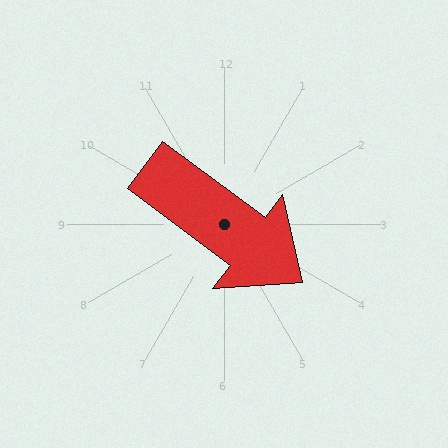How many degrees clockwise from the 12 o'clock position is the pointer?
Approximately 127 degrees.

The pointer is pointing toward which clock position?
Roughly 4 o'clock.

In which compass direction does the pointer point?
Southeast.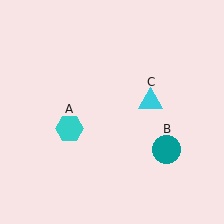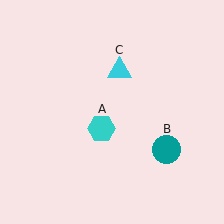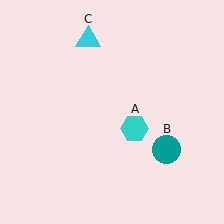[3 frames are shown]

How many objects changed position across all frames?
2 objects changed position: cyan hexagon (object A), cyan triangle (object C).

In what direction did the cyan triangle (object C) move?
The cyan triangle (object C) moved up and to the left.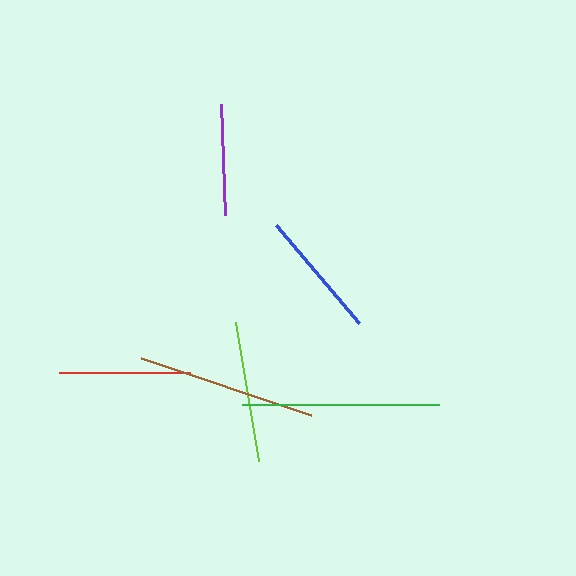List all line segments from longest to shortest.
From longest to shortest: green, brown, lime, red, blue, purple.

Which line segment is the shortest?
The purple line is the shortest at approximately 112 pixels.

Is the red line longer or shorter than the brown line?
The brown line is longer than the red line.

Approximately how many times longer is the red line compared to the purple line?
The red line is approximately 1.2 times the length of the purple line.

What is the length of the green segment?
The green segment is approximately 197 pixels long.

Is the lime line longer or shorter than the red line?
The lime line is longer than the red line.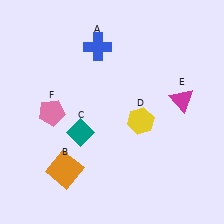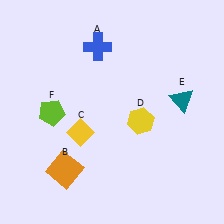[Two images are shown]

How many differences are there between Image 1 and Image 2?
There are 3 differences between the two images.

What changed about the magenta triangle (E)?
In Image 1, E is magenta. In Image 2, it changed to teal.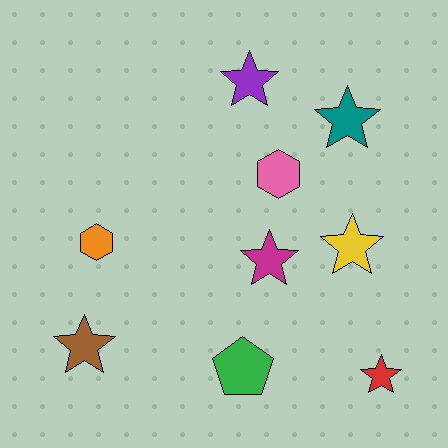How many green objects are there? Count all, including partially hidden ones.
There is 1 green object.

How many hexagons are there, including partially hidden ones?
There are 2 hexagons.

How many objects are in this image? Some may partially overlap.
There are 9 objects.